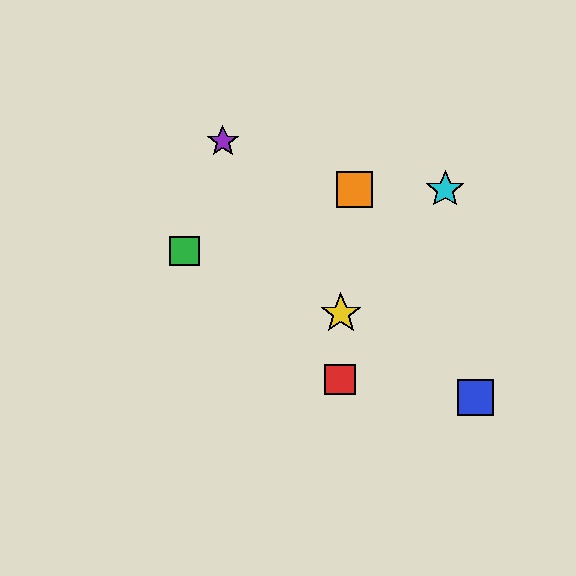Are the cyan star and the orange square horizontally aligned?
Yes, both are at y≈189.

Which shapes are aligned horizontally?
The orange square, the cyan star are aligned horizontally.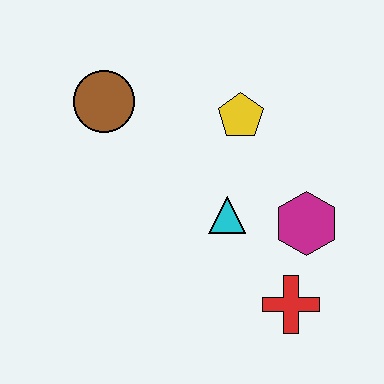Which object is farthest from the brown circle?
The red cross is farthest from the brown circle.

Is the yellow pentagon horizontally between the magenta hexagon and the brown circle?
Yes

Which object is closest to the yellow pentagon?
The cyan triangle is closest to the yellow pentagon.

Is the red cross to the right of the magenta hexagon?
No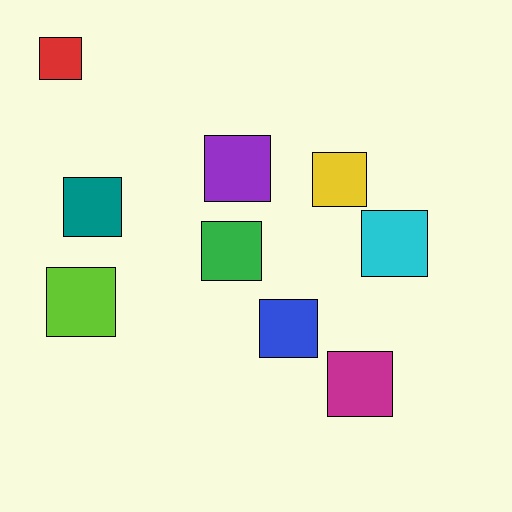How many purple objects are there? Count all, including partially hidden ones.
There is 1 purple object.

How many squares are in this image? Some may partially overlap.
There are 9 squares.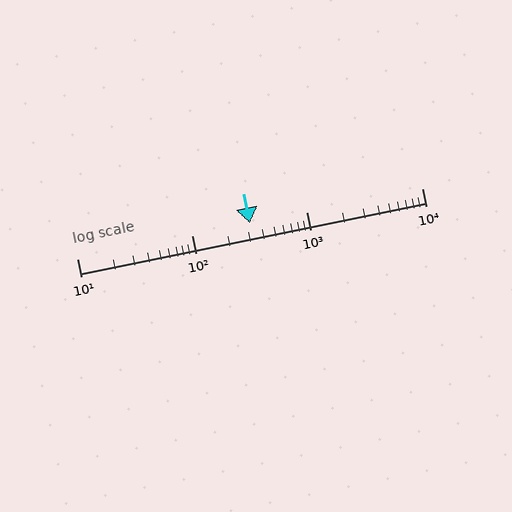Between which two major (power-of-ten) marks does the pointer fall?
The pointer is between 100 and 1000.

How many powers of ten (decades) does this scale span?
The scale spans 3 decades, from 10 to 10000.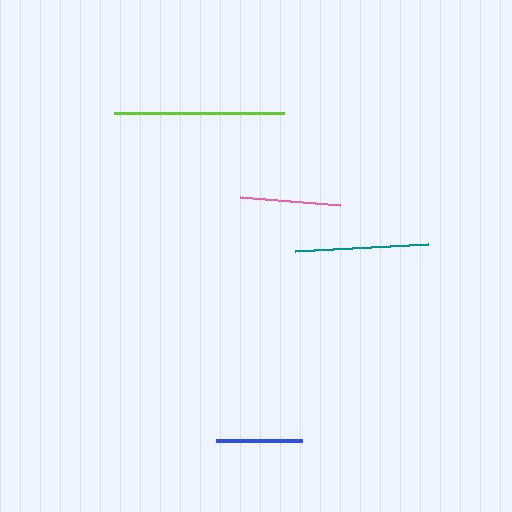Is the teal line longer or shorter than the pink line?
The teal line is longer than the pink line.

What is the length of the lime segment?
The lime segment is approximately 170 pixels long.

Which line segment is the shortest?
The blue line is the shortest at approximately 86 pixels.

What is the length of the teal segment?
The teal segment is approximately 133 pixels long.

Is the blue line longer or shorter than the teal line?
The teal line is longer than the blue line.